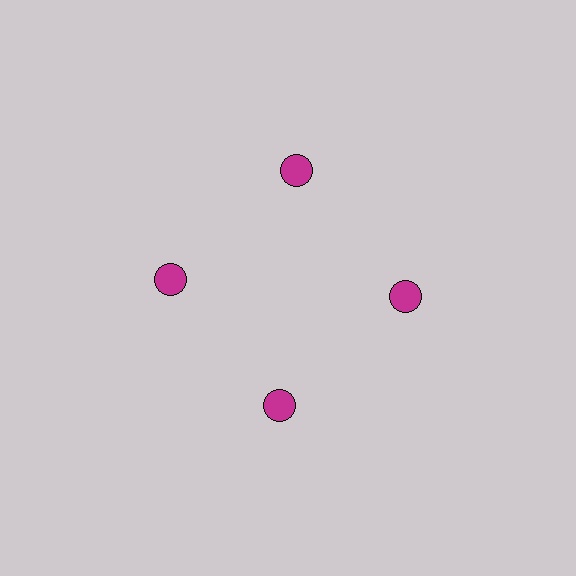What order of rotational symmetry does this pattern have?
This pattern has 4-fold rotational symmetry.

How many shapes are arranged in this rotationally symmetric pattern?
There are 4 shapes, arranged in 4 groups of 1.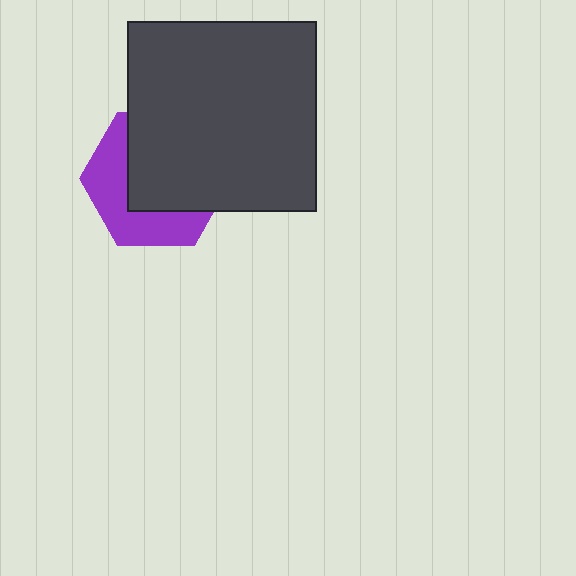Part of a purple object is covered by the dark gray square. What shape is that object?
It is a hexagon.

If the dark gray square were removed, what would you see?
You would see the complete purple hexagon.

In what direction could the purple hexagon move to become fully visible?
The purple hexagon could move toward the lower-left. That would shift it out from behind the dark gray square entirely.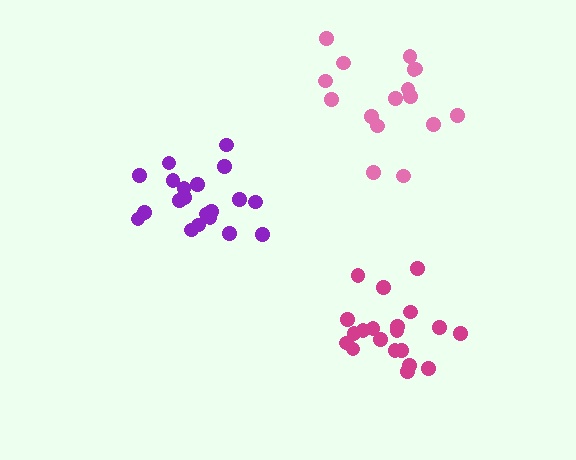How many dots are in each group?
Group 1: 20 dots, Group 2: 20 dots, Group 3: 16 dots (56 total).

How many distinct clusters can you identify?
There are 3 distinct clusters.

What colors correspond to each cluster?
The clusters are colored: magenta, purple, pink.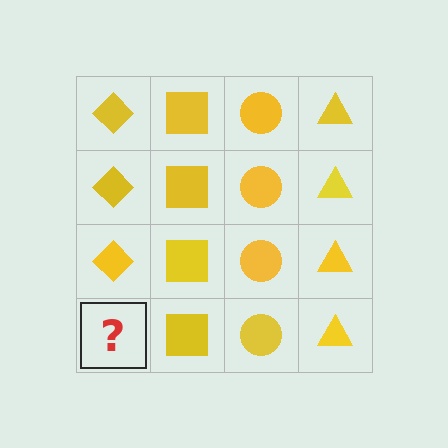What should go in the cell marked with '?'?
The missing cell should contain a yellow diamond.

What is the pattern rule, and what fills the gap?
The rule is that each column has a consistent shape. The gap should be filled with a yellow diamond.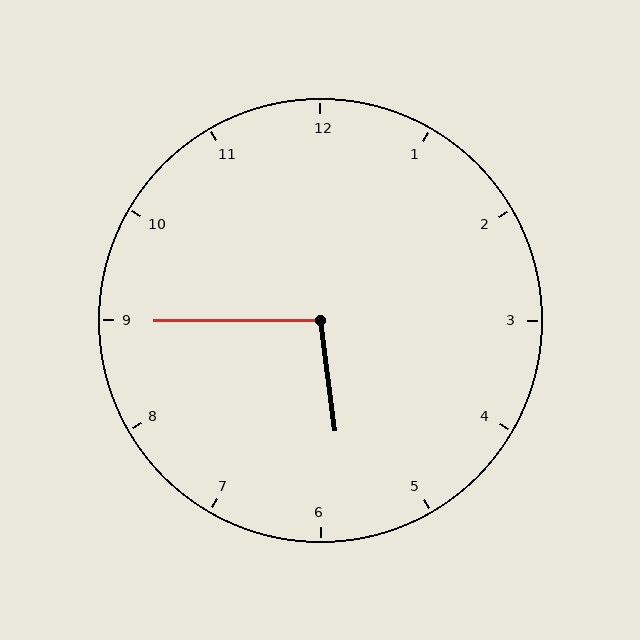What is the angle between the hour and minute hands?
Approximately 98 degrees.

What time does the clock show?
5:45.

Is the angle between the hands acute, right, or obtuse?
It is obtuse.